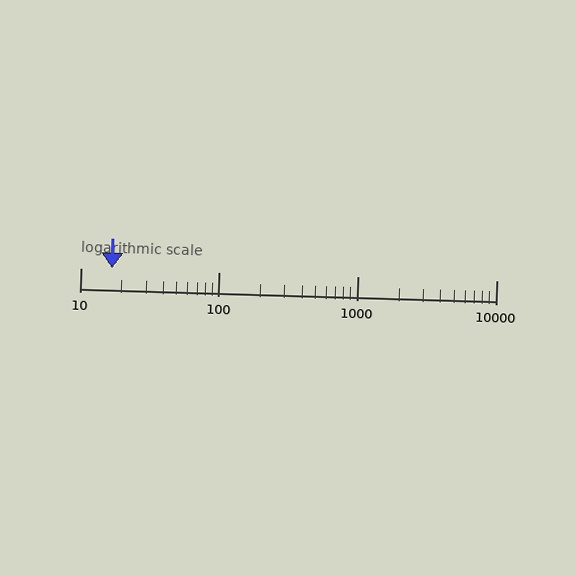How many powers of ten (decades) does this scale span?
The scale spans 3 decades, from 10 to 10000.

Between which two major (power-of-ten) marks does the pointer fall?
The pointer is between 10 and 100.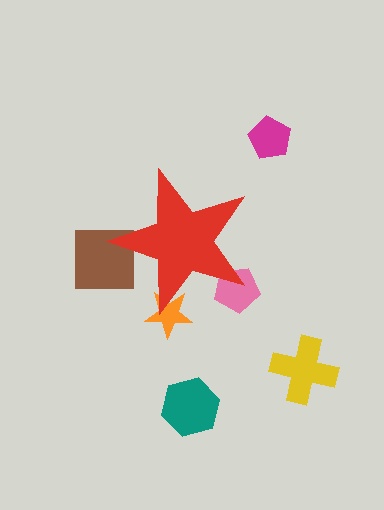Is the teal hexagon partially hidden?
No, the teal hexagon is fully visible.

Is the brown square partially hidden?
Yes, the brown square is partially hidden behind the red star.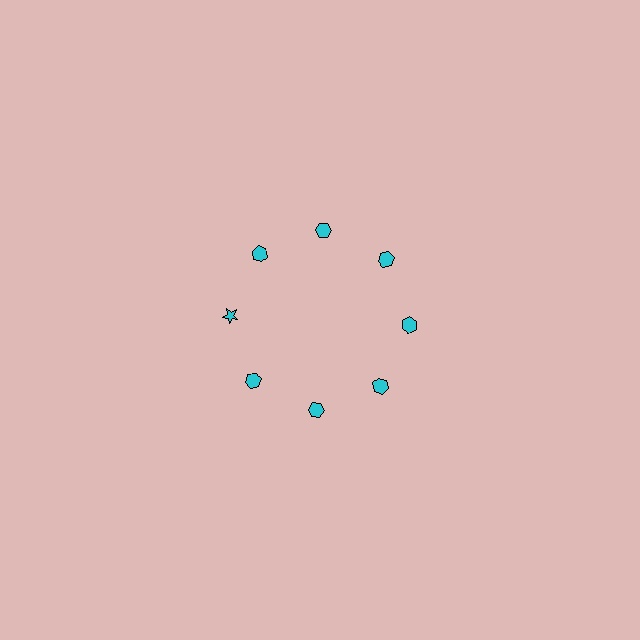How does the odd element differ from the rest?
It has a different shape: star instead of hexagon.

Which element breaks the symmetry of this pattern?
The cyan star at roughly the 9 o'clock position breaks the symmetry. All other shapes are cyan hexagons.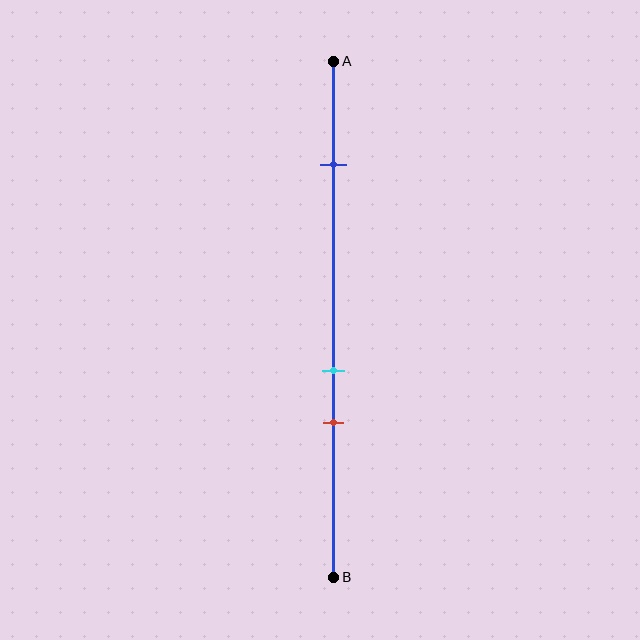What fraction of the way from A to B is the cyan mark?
The cyan mark is approximately 60% (0.6) of the way from A to B.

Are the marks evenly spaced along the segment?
No, the marks are not evenly spaced.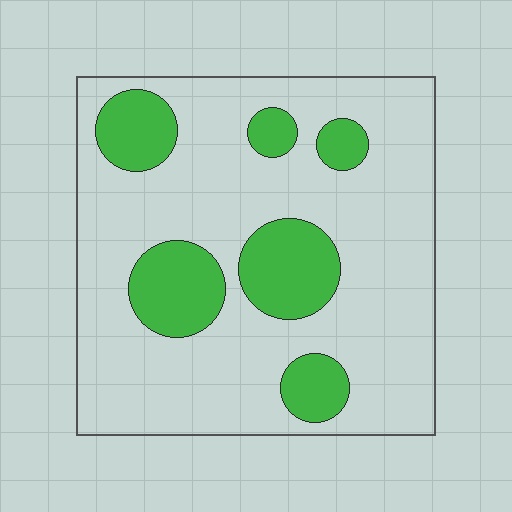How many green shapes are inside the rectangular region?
6.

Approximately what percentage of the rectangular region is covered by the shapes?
Approximately 25%.